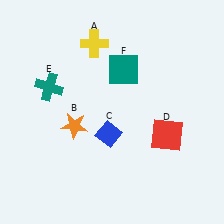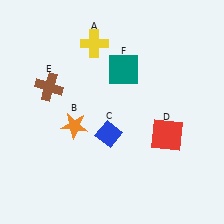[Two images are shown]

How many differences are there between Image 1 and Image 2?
There is 1 difference between the two images.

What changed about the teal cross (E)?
In Image 1, E is teal. In Image 2, it changed to brown.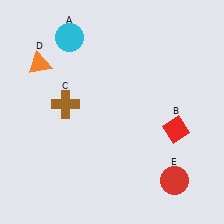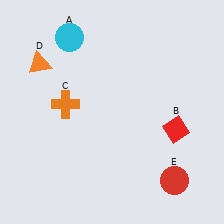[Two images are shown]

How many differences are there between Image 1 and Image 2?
There is 1 difference between the two images.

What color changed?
The cross (C) changed from brown in Image 1 to orange in Image 2.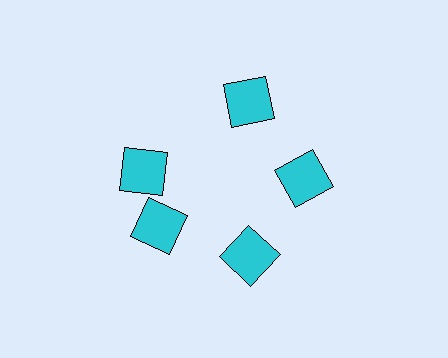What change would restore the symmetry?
The symmetry would be restored by rotating it back into even spacing with its neighbors so that all 5 squares sit at equal angles and equal distance from the center.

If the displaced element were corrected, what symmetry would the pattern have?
It would have 5-fold rotational symmetry — the pattern would map onto itself every 72 degrees.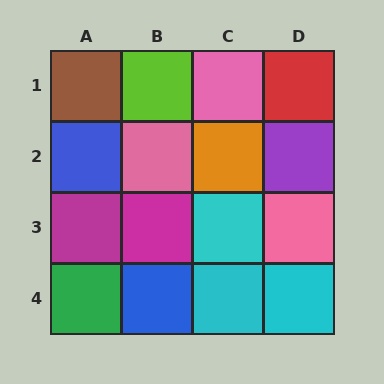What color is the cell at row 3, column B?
Magenta.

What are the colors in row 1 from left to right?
Brown, lime, pink, red.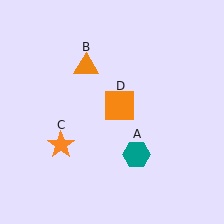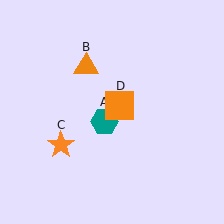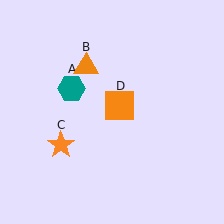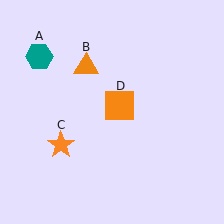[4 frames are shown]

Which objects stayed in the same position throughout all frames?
Orange triangle (object B) and orange star (object C) and orange square (object D) remained stationary.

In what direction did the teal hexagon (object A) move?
The teal hexagon (object A) moved up and to the left.